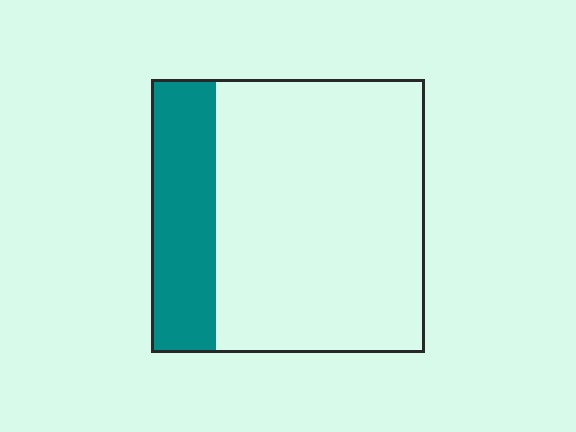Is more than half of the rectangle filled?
No.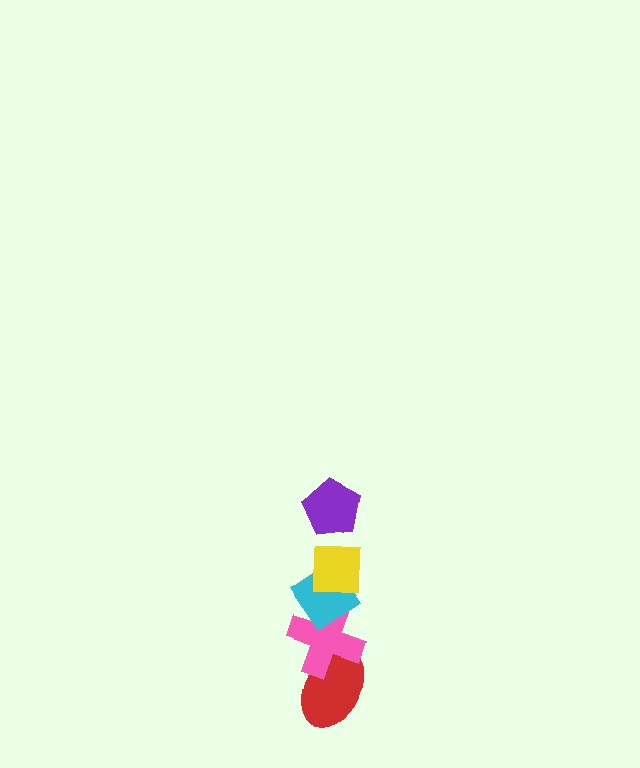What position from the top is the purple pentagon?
The purple pentagon is 1st from the top.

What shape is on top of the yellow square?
The purple pentagon is on top of the yellow square.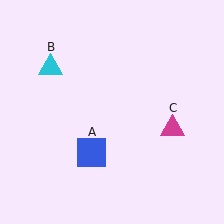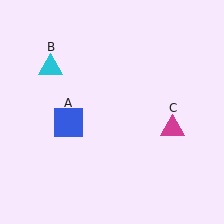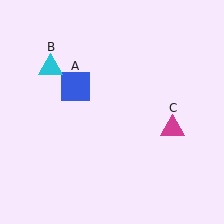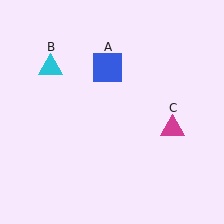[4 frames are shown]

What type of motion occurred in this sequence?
The blue square (object A) rotated clockwise around the center of the scene.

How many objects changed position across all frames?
1 object changed position: blue square (object A).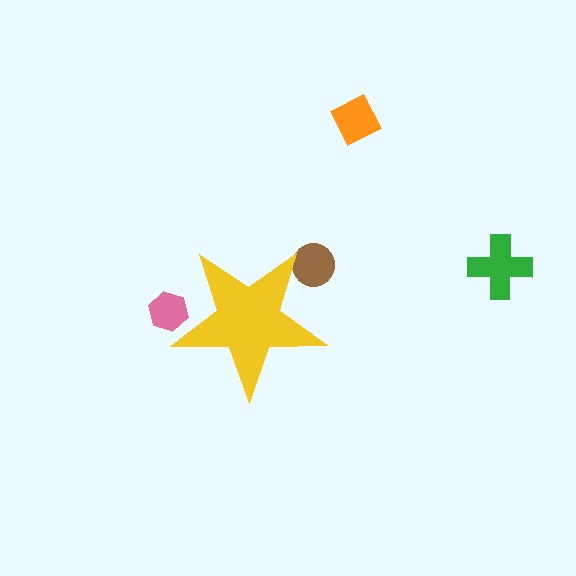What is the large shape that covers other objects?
A yellow star.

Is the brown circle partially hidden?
Yes, the brown circle is partially hidden behind the yellow star.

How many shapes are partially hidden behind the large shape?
2 shapes are partially hidden.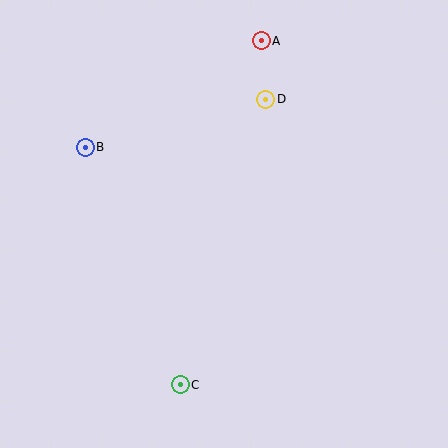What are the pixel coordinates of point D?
Point D is at (266, 99).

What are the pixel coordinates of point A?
Point A is at (261, 41).